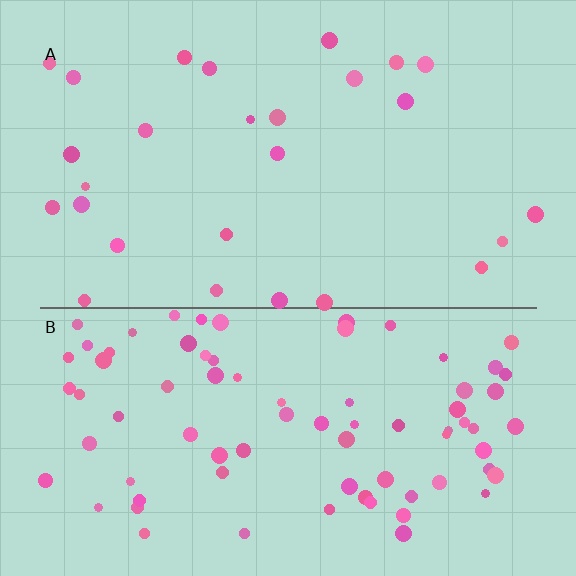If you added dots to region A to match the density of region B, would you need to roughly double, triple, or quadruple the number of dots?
Approximately triple.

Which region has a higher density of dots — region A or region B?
B (the bottom).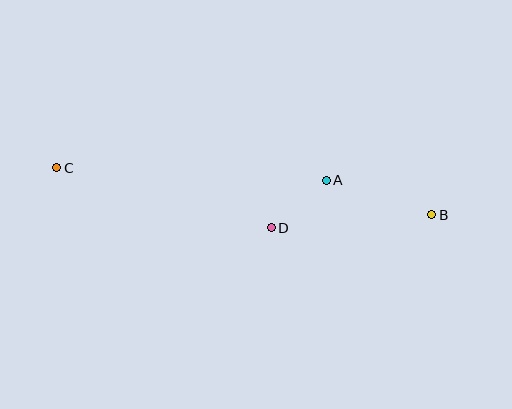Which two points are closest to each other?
Points A and D are closest to each other.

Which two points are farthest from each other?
Points B and C are farthest from each other.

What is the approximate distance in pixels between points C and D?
The distance between C and D is approximately 223 pixels.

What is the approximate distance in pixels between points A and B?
The distance between A and B is approximately 111 pixels.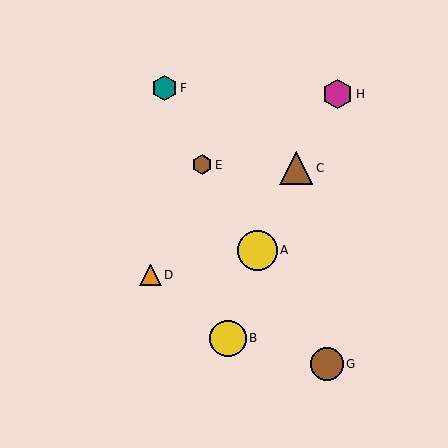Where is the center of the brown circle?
The center of the brown circle is at (327, 364).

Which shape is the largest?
The yellow circle (labeled A) is the largest.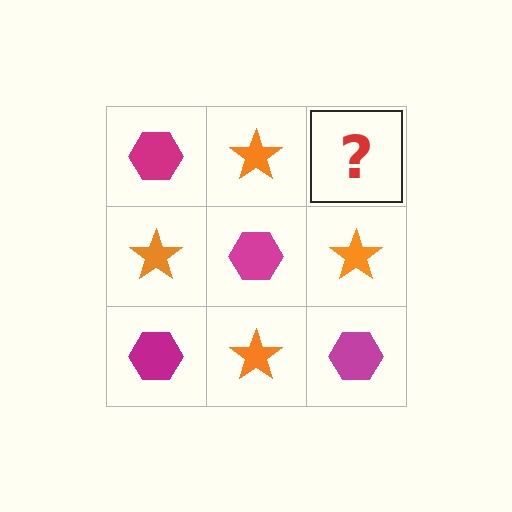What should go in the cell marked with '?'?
The missing cell should contain a magenta hexagon.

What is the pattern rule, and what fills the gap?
The rule is that it alternates magenta hexagon and orange star in a checkerboard pattern. The gap should be filled with a magenta hexagon.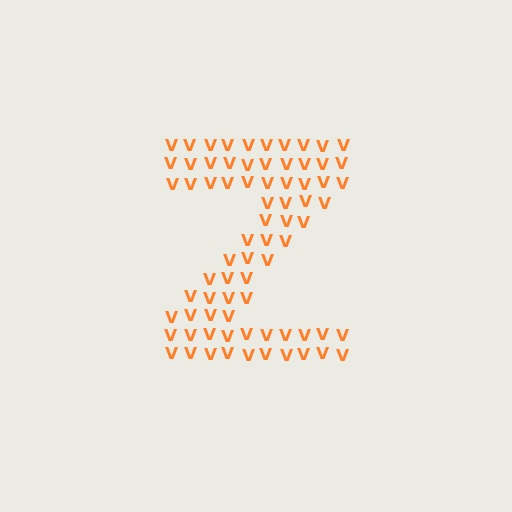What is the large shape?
The large shape is the letter Z.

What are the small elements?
The small elements are letter V's.